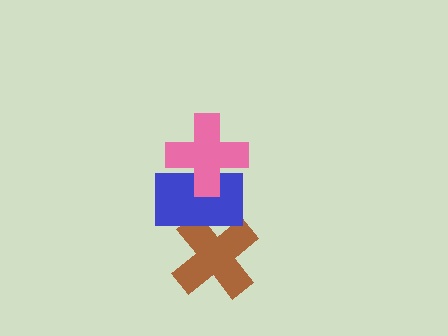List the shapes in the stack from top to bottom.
From top to bottom: the pink cross, the blue rectangle, the brown cross.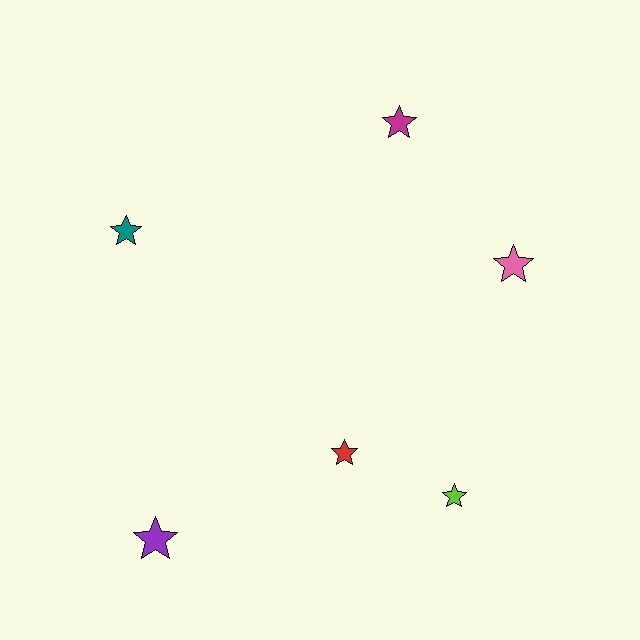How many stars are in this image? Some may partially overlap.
There are 6 stars.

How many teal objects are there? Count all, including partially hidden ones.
There is 1 teal object.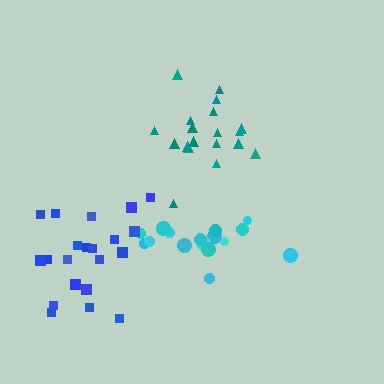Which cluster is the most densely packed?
Teal.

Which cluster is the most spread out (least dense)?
Blue.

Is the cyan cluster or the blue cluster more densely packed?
Cyan.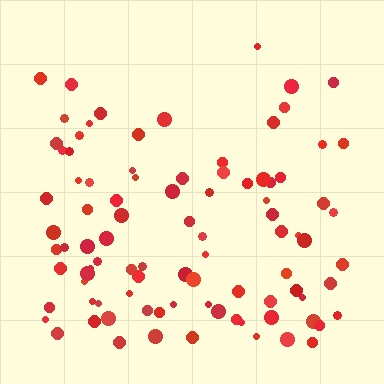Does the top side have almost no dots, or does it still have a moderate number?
Still a moderate number, just noticeably fewer than the bottom.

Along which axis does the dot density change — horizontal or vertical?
Vertical.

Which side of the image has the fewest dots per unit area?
The top.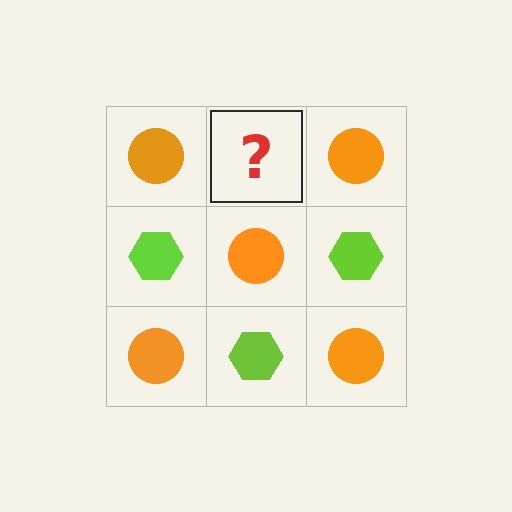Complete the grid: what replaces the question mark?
The question mark should be replaced with a lime hexagon.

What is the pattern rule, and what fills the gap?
The rule is that it alternates orange circle and lime hexagon in a checkerboard pattern. The gap should be filled with a lime hexagon.